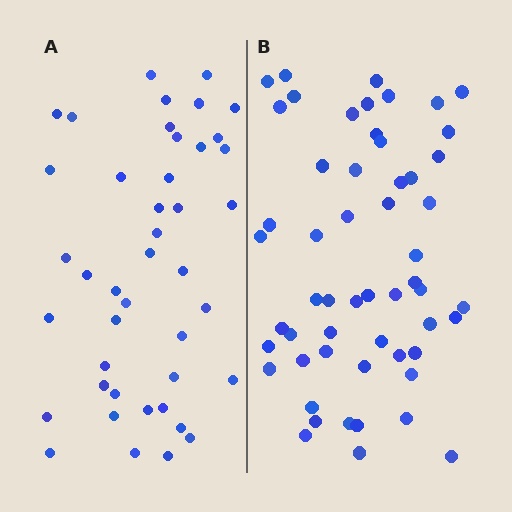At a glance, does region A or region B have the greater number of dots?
Region B (the right region) has more dots.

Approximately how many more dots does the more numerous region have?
Region B has roughly 12 or so more dots than region A.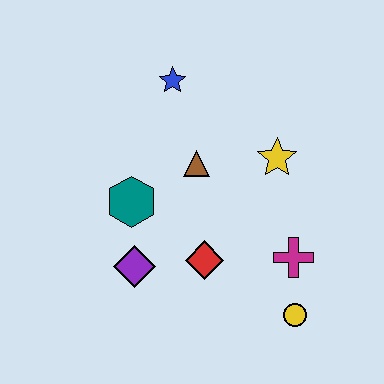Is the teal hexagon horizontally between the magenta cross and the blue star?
No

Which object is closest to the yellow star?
The brown triangle is closest to the yellow star.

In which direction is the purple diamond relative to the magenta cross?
The purple diamond is to the left of the magenta cross.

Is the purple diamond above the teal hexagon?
No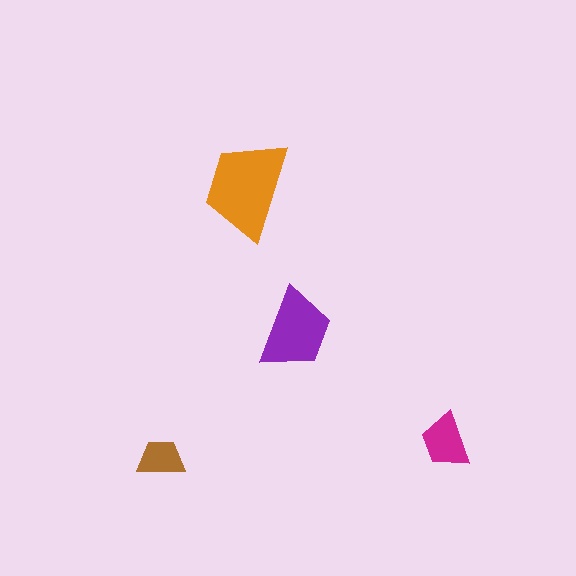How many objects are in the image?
There are 4 objects in the image.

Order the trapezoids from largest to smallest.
the orange one, the purple one, the magenta one, the brown one.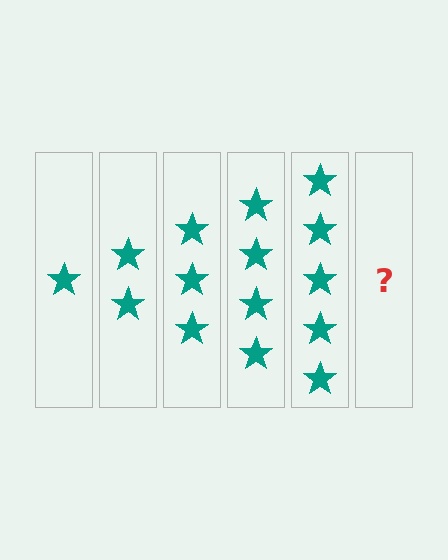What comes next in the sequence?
The next element should be 6 stars.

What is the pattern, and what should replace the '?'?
The pattern is that each step adds one more star. The '?' should be 6 stars.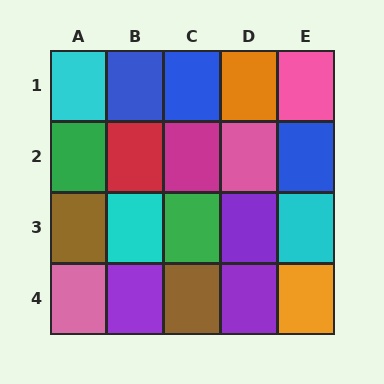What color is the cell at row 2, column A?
Green.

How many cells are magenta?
1 cell is magenta.